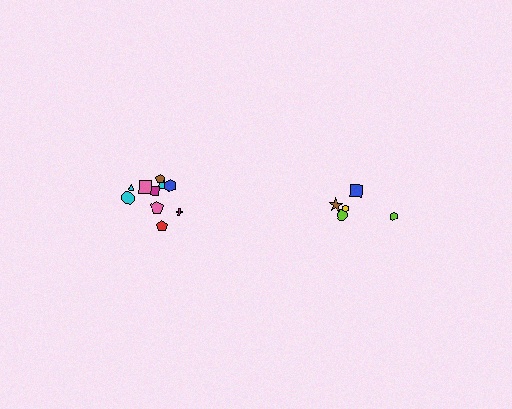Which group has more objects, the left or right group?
The left group.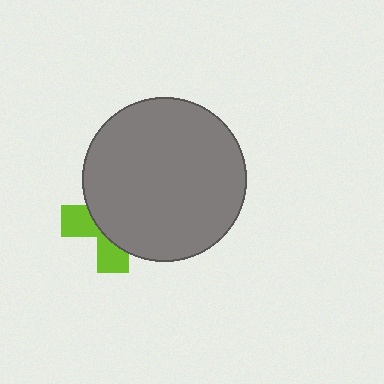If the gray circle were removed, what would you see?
You would see the complete lime cross.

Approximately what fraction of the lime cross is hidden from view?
Roughly 65% of the lime cross is hidden behind the gray circle.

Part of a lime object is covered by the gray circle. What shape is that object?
It is a cross.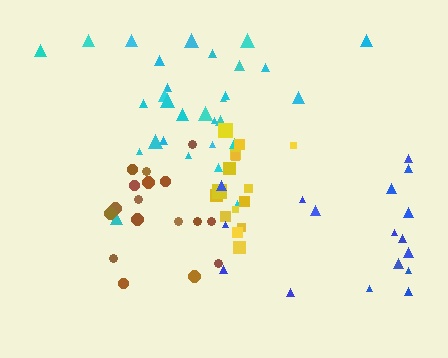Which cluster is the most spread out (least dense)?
Blue.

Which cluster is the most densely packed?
Yellow.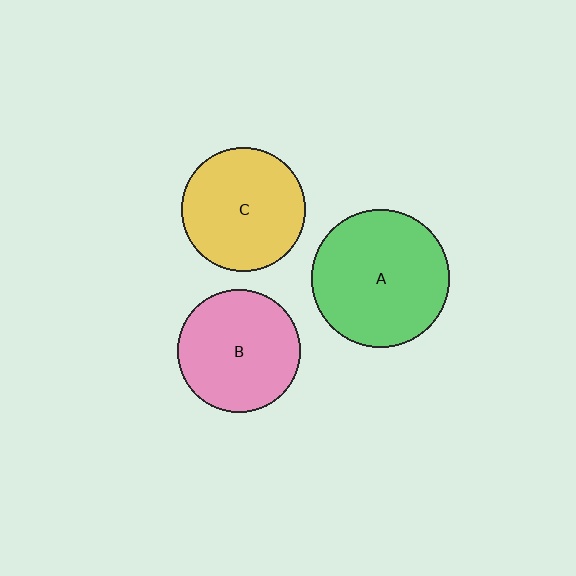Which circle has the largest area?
Circle A (green).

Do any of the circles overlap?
No, none of the circles overlap.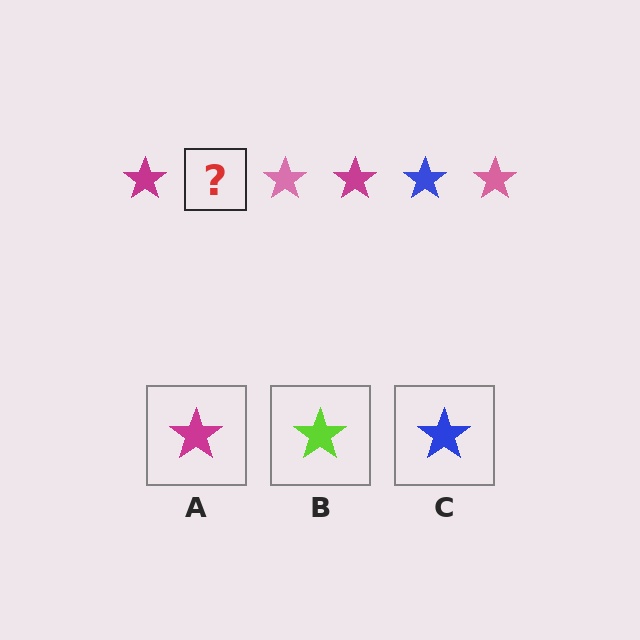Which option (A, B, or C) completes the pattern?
C.